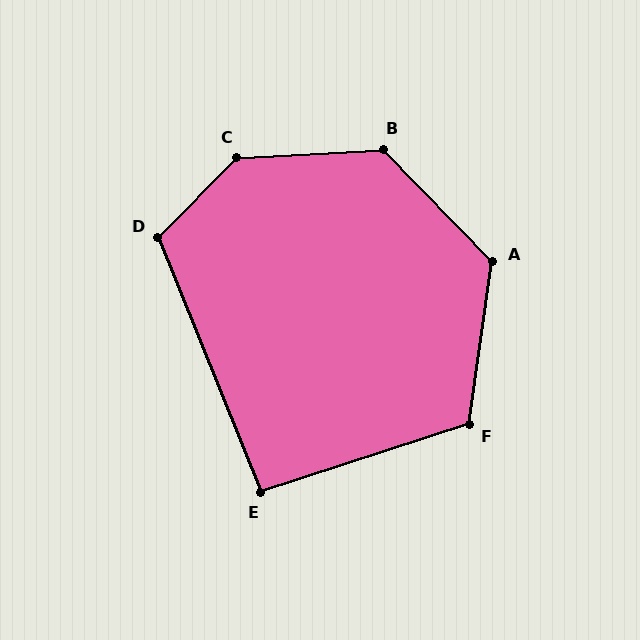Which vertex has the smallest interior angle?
E, at approximately 94 degrees.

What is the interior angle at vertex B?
Approximately 131 degrees (obtuse).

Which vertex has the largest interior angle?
C, at approximately 138 degrees.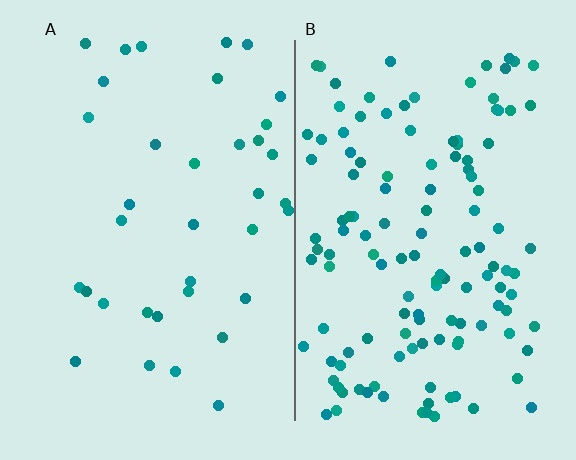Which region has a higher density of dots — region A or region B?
B (the right).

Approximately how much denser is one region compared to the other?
Approximately 3.6× — region B over region A.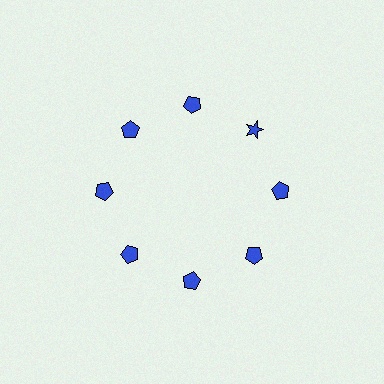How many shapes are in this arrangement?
There are 8 shapes arranged in a ring pattern.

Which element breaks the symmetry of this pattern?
The blue star at roughly the 2 o'clock position breaks the symmetry. All other shapes are blue pentagons.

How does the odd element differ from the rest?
It has a different shape: star instead of pentagon.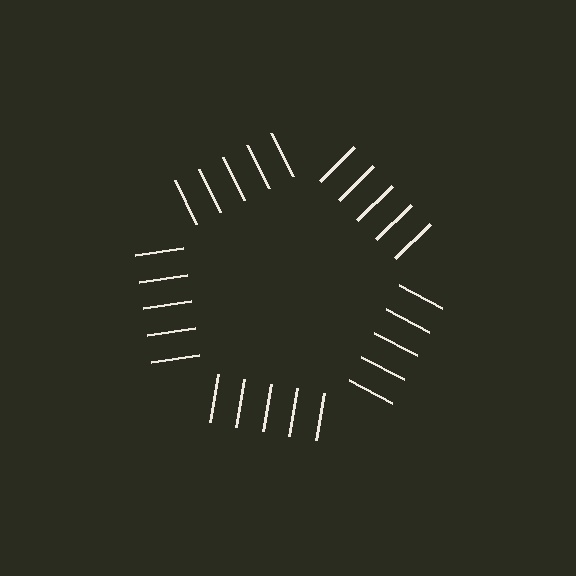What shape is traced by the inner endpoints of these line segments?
An illusory pentagon — the line segments terminate on its edges but no continuous stroke is drawn.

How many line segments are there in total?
25 — 5 along each of the 5 edges.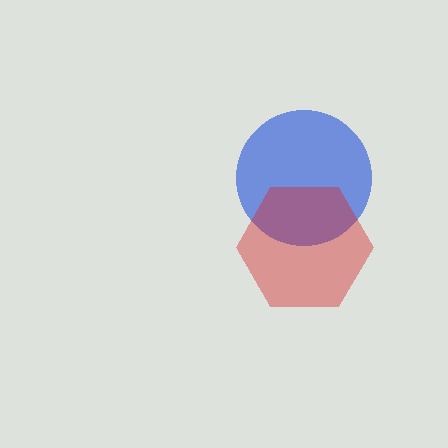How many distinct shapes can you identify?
There are 2 distinct shapes: a blue circle, a red hexagon.